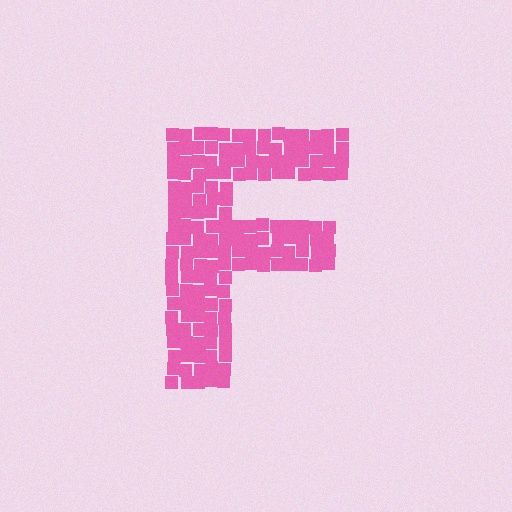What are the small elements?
The small elements are squares.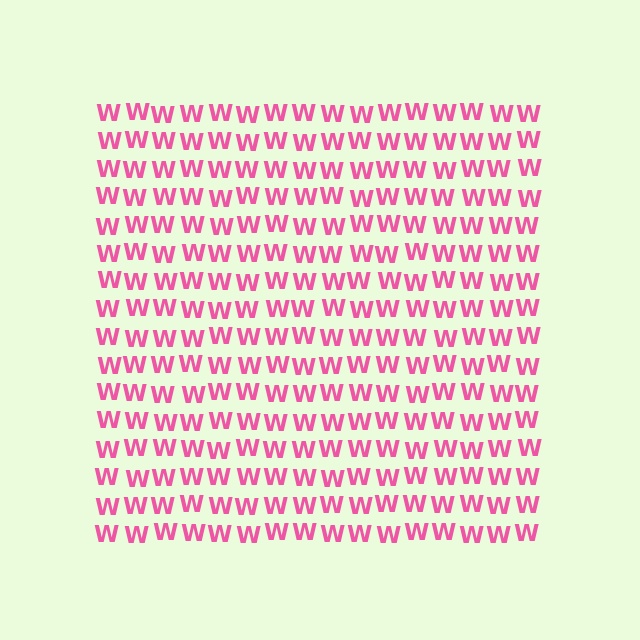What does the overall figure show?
The overall figure shows a square.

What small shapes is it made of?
It is made of small letter W's.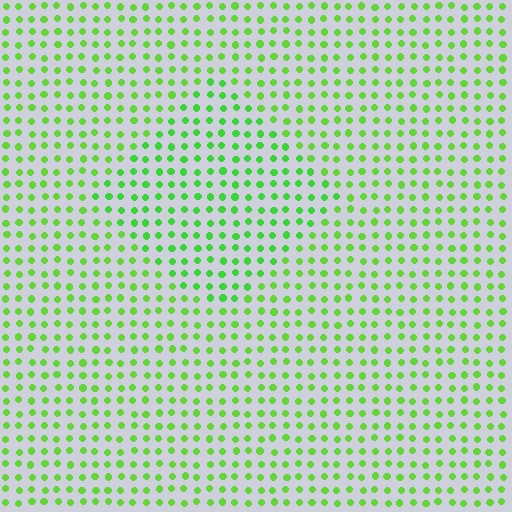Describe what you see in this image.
The image is filled with small lime elements in a uniform arrangement. A diamond-shaped region is visible where the elements are tinted to a slightly different hue, forming a subtle color boundary.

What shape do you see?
I see a diamond.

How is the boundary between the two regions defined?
The boundary is defined purely by a slight shift in hue (about 15 degrees). Spacing, size, and orientation are identical on both sides.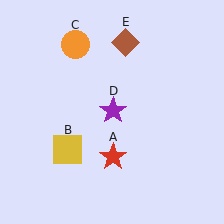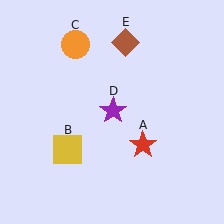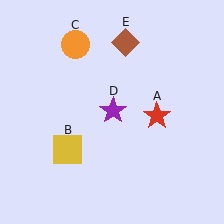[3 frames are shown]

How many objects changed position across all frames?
1 object changed position: red star (object A).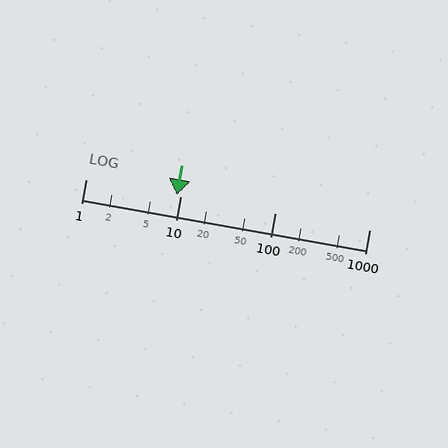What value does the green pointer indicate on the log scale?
The pointer indicates approximately 9.2.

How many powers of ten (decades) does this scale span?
The scale spans 3 decades, from 1 to 1000.